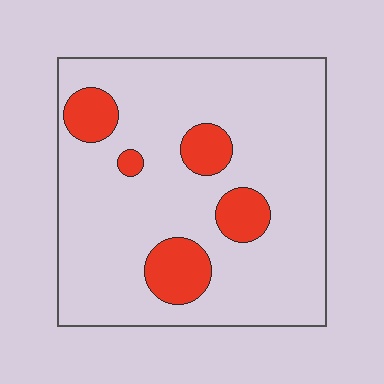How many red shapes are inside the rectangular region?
5.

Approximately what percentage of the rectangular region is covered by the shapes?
Approximately 15%.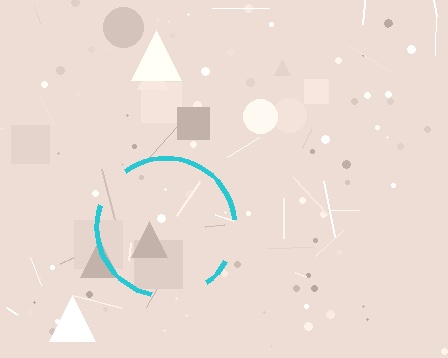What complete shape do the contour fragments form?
The contour fragments form a circle.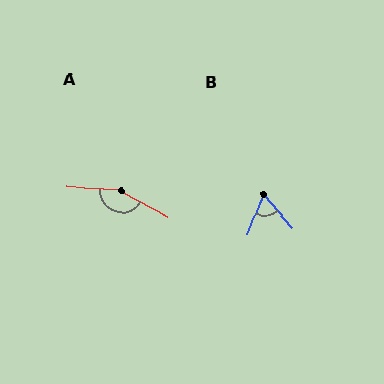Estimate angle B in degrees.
Approximately 62 degrees.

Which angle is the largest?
A, at approximately 155 degrees.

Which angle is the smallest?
B, at approximately 62 degrees.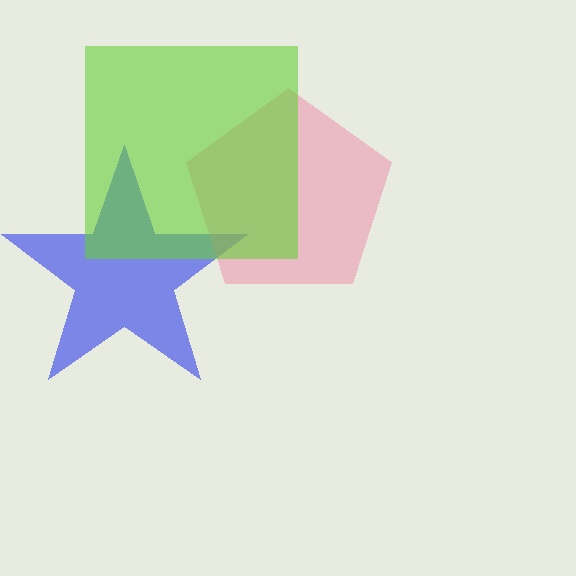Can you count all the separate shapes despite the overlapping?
Yes, there are 3 separate shapes.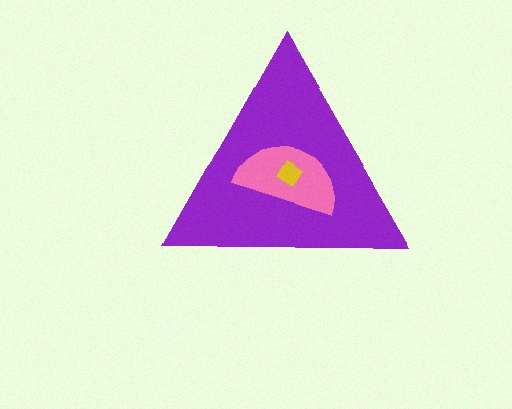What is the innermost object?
The yellow diamond.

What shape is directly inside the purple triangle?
The pink semicircle.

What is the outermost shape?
The purple triangle.